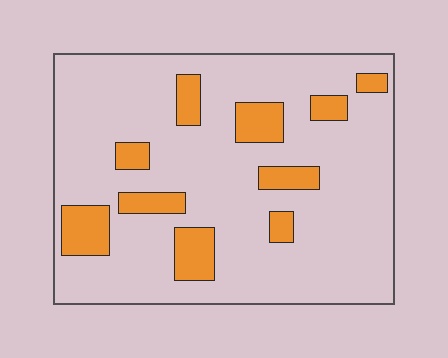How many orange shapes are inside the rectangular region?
10.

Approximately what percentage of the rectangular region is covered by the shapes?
Approximately 15%.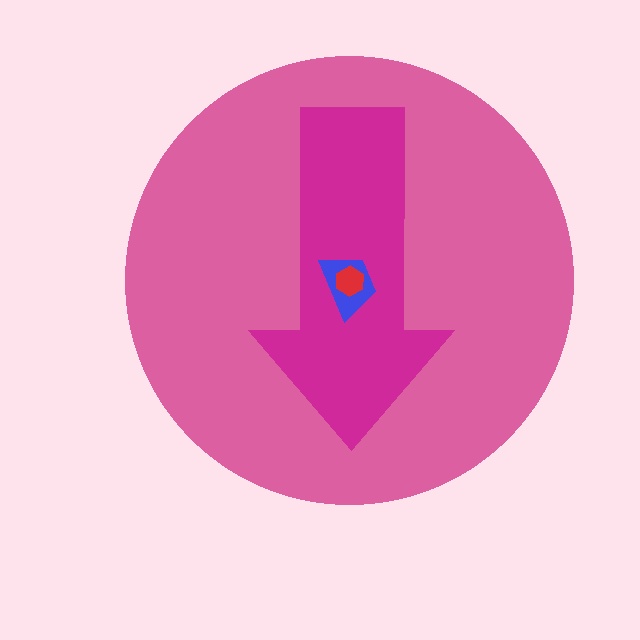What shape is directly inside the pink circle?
The magenta arrow.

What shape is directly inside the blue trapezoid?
The red hexagon.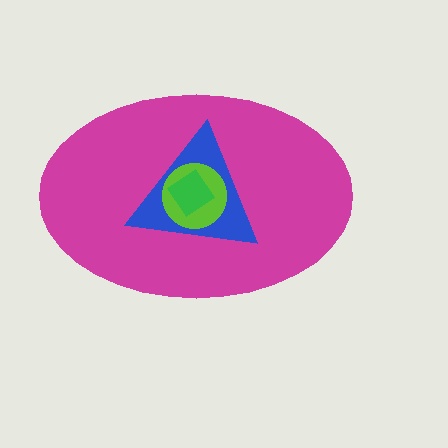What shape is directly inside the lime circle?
The green diamond.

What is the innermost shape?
The green diamond.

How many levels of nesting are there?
4.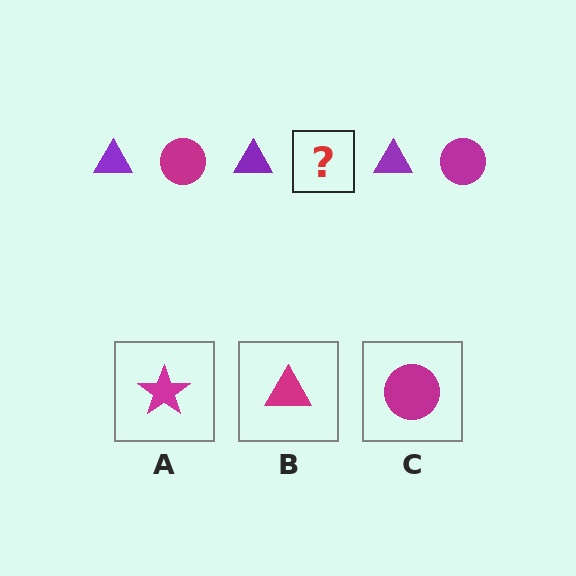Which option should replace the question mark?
Option C.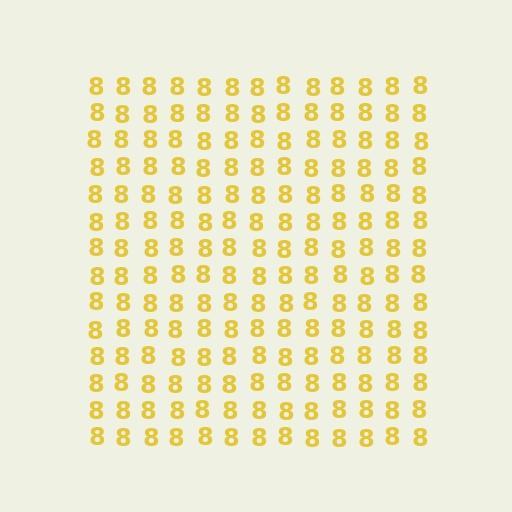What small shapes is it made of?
It is made of small digit 8's.